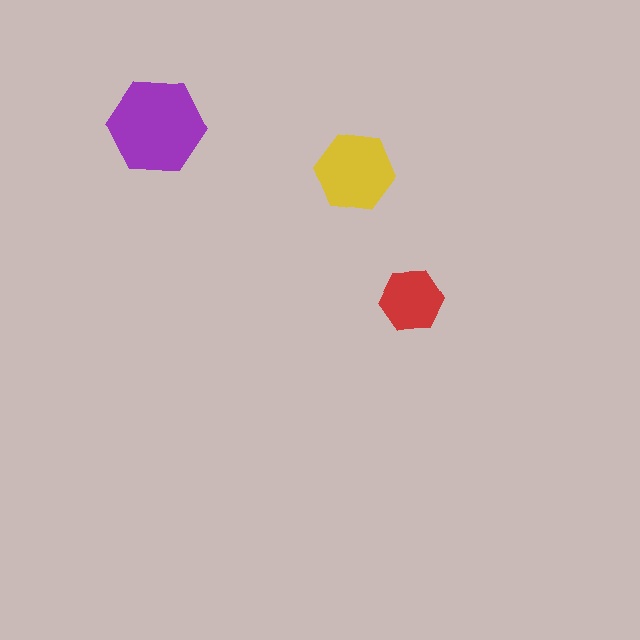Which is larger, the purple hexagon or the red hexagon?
The purple one.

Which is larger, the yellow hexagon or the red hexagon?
The yellow one.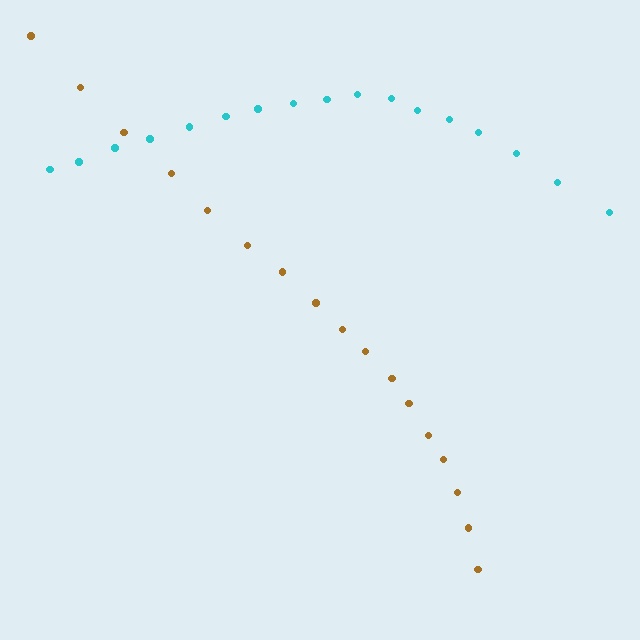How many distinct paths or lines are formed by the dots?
There are 2 distinct paths.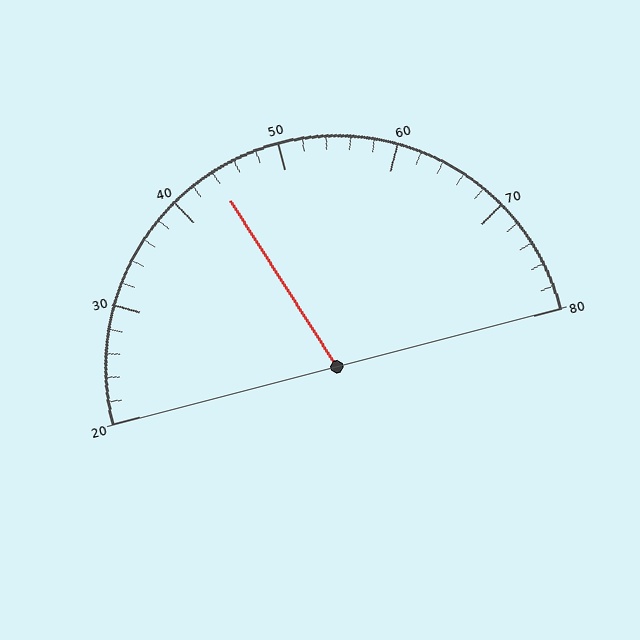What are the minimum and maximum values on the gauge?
The gauge ranges from 20 to 80.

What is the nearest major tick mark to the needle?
The nearest major tick mark is 40.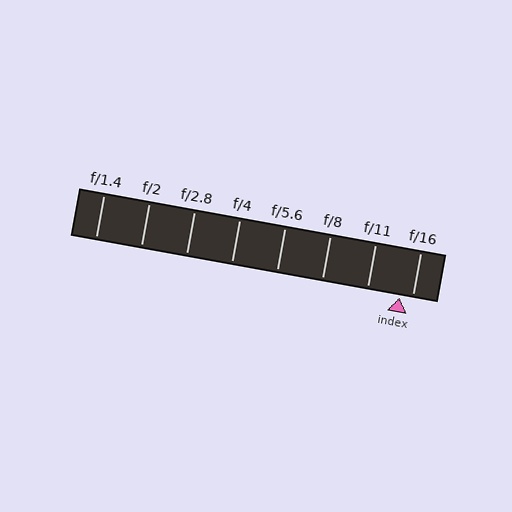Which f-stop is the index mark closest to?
The index mark is closest to f/16.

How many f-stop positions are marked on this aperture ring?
There are 8 f-stop positions marked.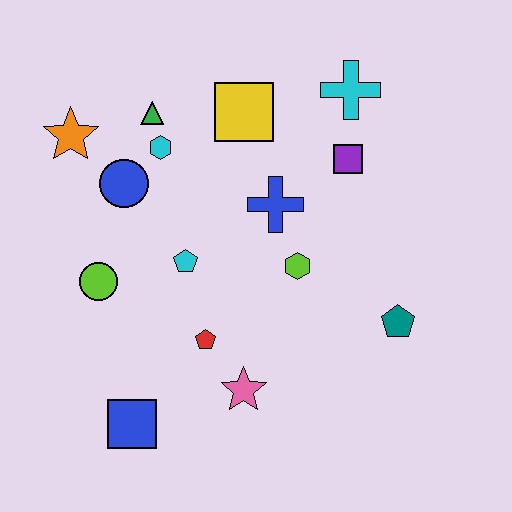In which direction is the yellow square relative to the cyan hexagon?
The yellow square is to the right of the cyan hexagon.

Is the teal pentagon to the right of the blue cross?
Yes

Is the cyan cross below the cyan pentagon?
No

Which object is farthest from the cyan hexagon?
The teal pentagon is farthest from the cyan hexagon.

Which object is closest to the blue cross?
The lime hexagon is closest to the blue cross.